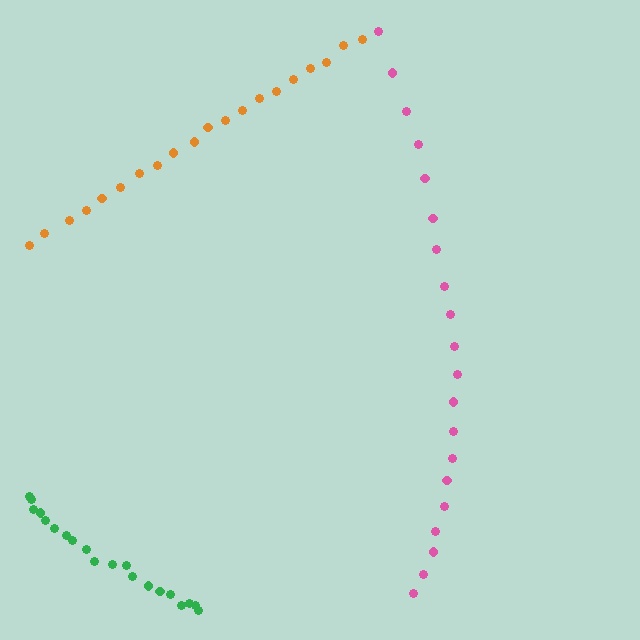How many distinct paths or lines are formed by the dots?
There are 3 distinct paths.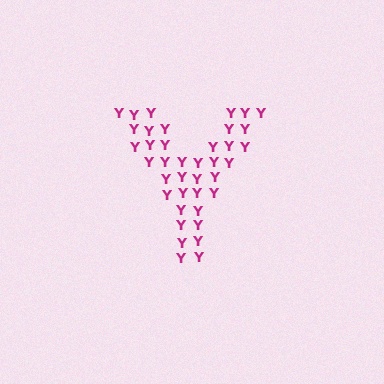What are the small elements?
The small elements are letter Y's.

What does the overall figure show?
The overall figure shows the letter Y.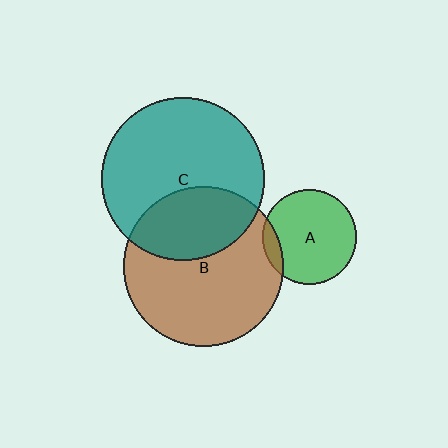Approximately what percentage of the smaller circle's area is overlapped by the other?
Approximately 35%.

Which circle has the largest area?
Circle C (teal).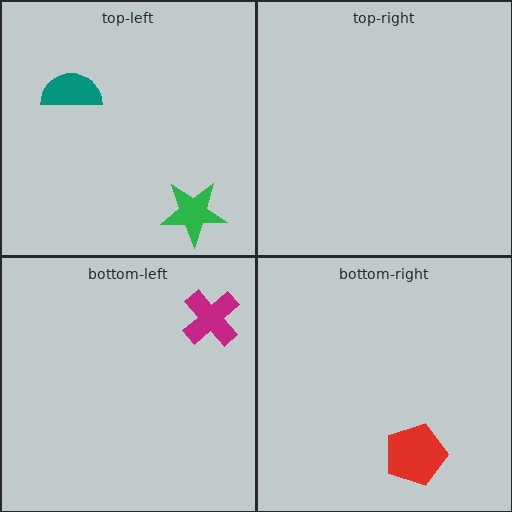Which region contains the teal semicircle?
The top-left region.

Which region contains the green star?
The top-left region.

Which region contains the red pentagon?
The bottom-right region.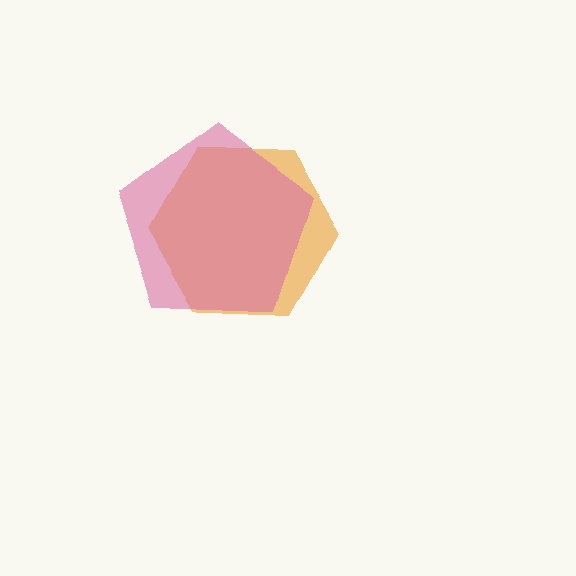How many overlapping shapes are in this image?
There are 2 overlapping shapes in the image.